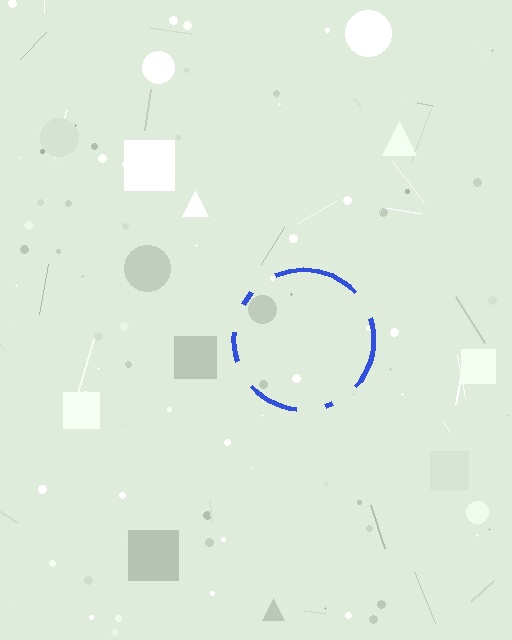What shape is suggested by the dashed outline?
The dashed outline suggests a circle.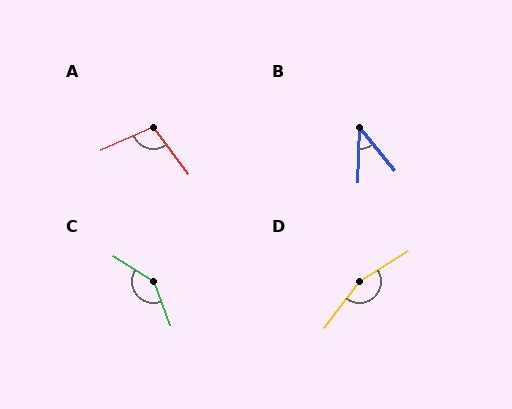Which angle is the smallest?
B, at approximately 41 degrees.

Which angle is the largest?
D, at approximately 159 degrees.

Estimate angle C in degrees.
Approximately 144 degrees.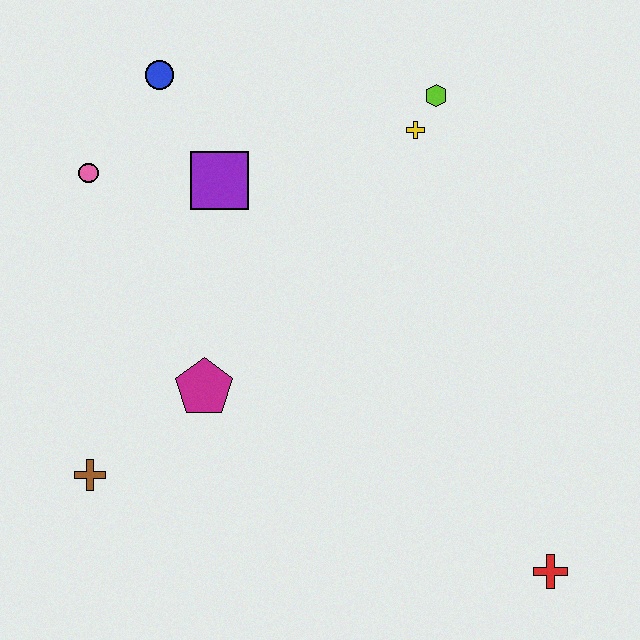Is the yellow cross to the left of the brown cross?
No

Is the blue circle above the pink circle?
Yes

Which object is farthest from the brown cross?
The lime hexagon is farthest from the brown cross.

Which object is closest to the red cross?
The magenta pentagon is closest to the red cross.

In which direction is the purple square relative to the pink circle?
The purple square is to the right of the pink circle.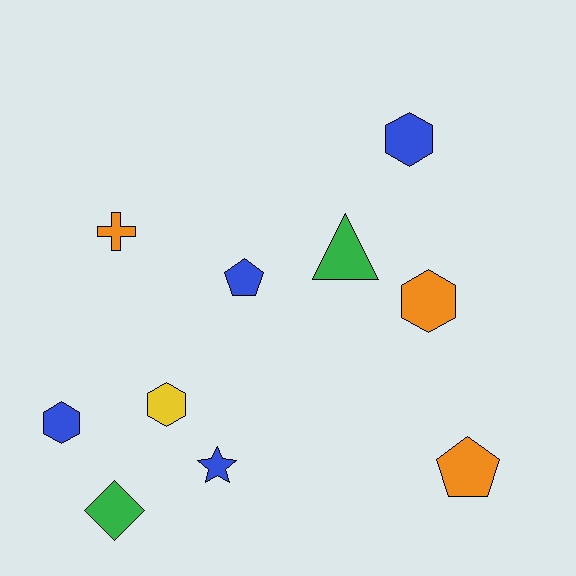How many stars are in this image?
There is 1 star.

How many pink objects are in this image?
There are no pink objects.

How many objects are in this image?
There are 10 objects.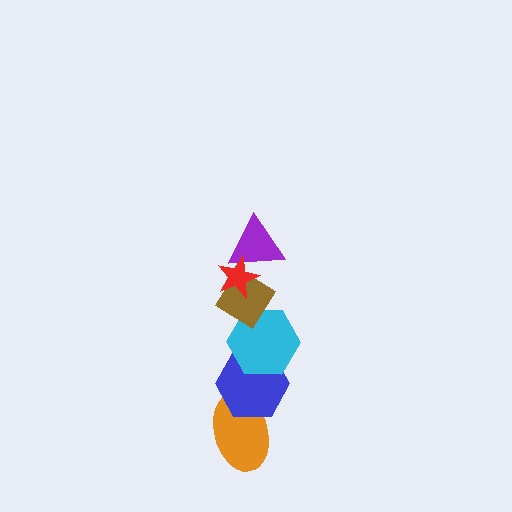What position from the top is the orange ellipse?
The orange ellipse is 6th from the top.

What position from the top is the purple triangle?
The purple triangle is 2nd from the top.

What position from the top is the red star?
The red star is 1st from the top.